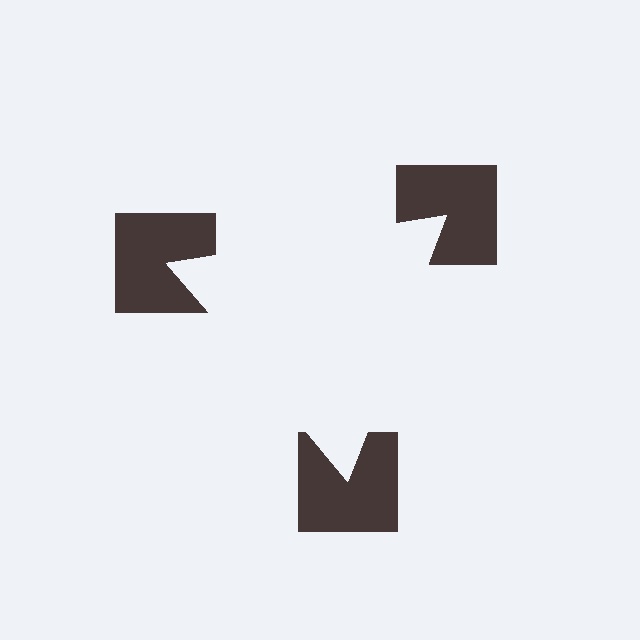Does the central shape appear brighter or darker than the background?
It typically appears slightly brighter than the background, even though no actual brightness change is drawn.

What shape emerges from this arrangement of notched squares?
An illusory triangle — its edges are inferred from the aligned wedge cuts in the notched squares, not physically drawn.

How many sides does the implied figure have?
3 sides.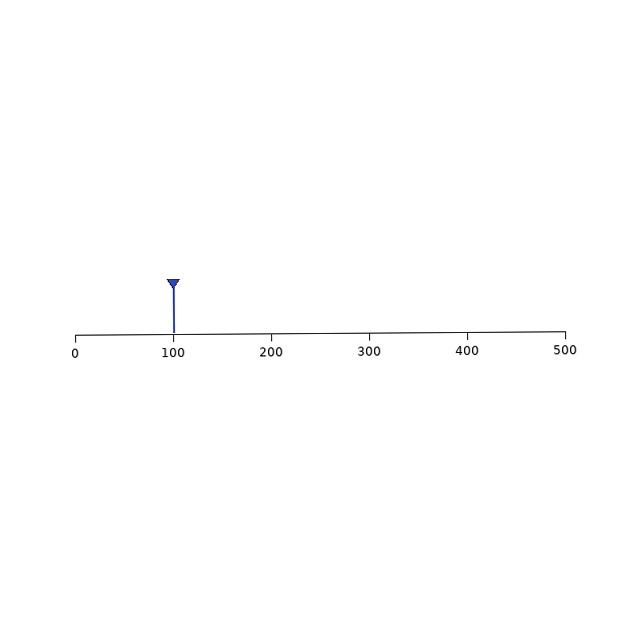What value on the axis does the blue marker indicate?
The marker indicates approximately 100.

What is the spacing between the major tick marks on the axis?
The major ticks are spaced 100 apart.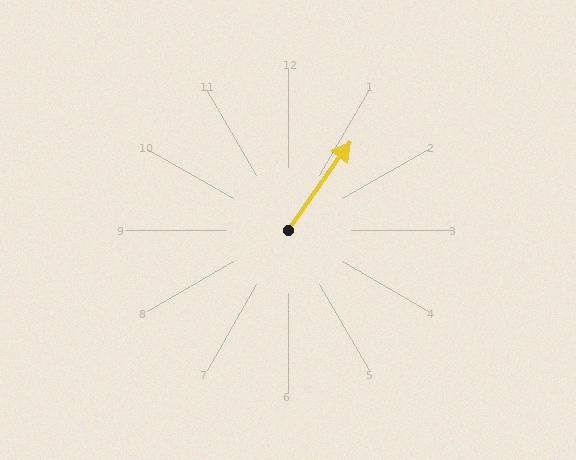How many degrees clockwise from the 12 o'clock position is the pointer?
Approximately 35 degrees.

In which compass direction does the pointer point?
Northeast.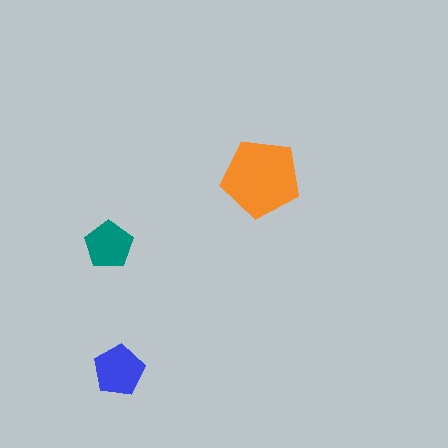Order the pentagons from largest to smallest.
the orange one, the blue one, the teal one.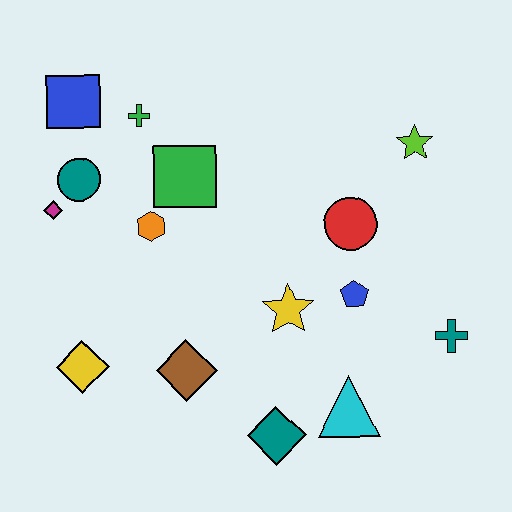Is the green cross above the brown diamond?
Yes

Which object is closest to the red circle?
The blue pentagon is closest to the red circle.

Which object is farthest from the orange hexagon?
The teal cross is farthest from the orange hexagon.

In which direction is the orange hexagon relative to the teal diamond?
The orange hexagon is above the teal diamond.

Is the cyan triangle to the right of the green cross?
Yes